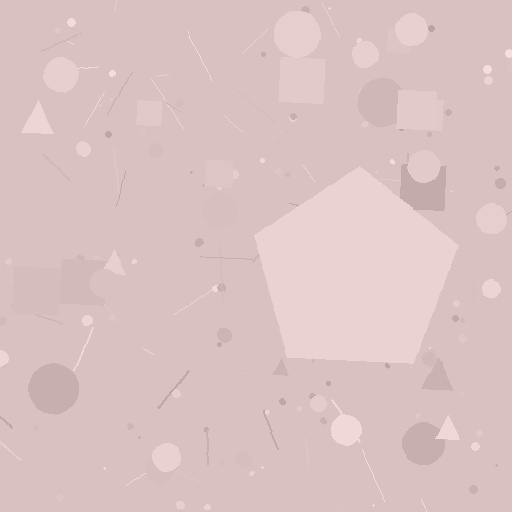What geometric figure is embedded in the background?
A pentagon is embedded in the background.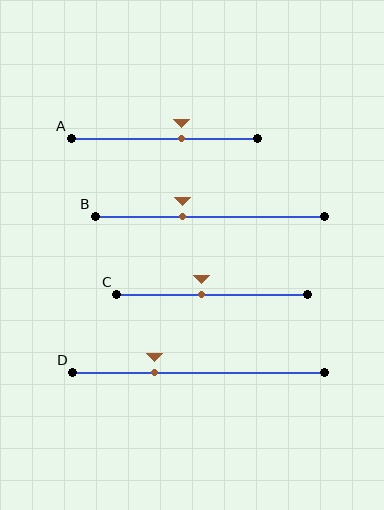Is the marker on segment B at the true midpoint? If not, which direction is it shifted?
No, the marker on segment B is shifted to the left by about 12% of the segment length.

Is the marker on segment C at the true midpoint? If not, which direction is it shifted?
No, the marker on segment C is shifted to the left by about 6% of the segment length.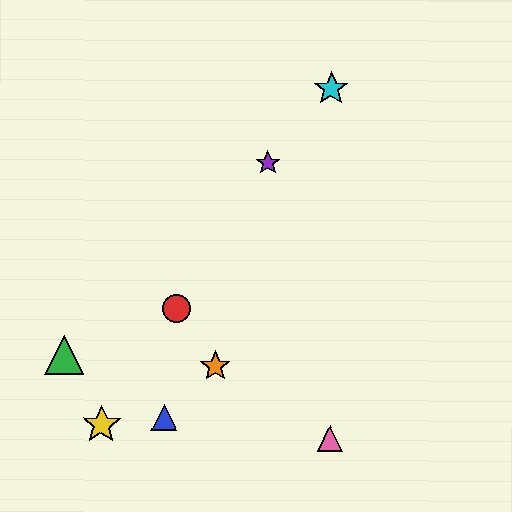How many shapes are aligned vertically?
2 shapes (the cyan star, the pink triangle) are aligned vertically.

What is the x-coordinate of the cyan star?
The cyan star is at x≈331.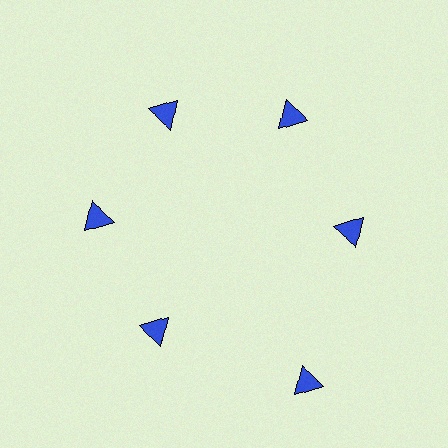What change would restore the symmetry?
The symmetry would be restored by moving it inward, back onto the ring so that all 6 triangles sit at equal angles and equal distance from the center.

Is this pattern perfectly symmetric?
No. The 6 blue triangles are arranged in a ring, but one element near the 5 o'clock position is pushed outward from the center, breaking the 6-fold rotational symmetry.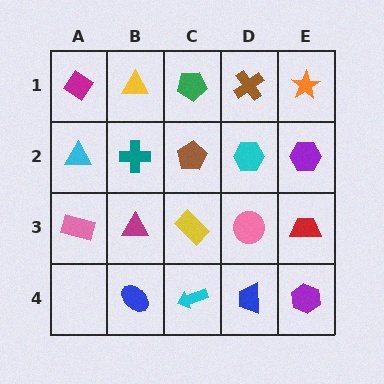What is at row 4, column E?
A purple hexagon.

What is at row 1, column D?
A brown cross.